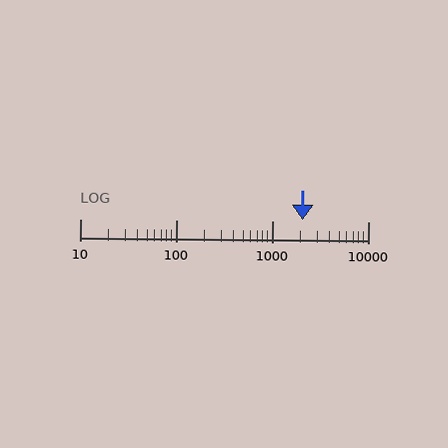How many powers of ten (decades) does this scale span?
The scale spans 3 decades, from 10 to 10000.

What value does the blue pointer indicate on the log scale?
The pointer indicates approximately 2100.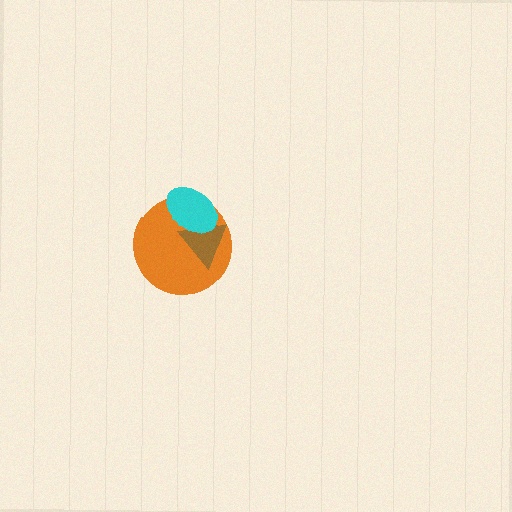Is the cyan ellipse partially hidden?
No, no other shape covers it.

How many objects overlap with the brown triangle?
2 objects overlap with the brown triangle.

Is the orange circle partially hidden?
Yes, it is partially covered by another shape.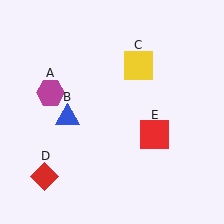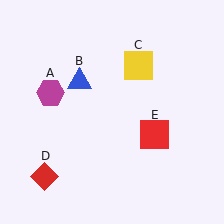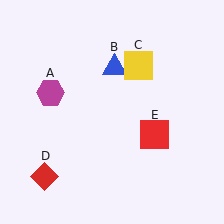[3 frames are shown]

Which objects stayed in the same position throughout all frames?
Magenta hexagon (object A) and yellow square (object C) and red diamond (object D) and red square (object E) remained stationary.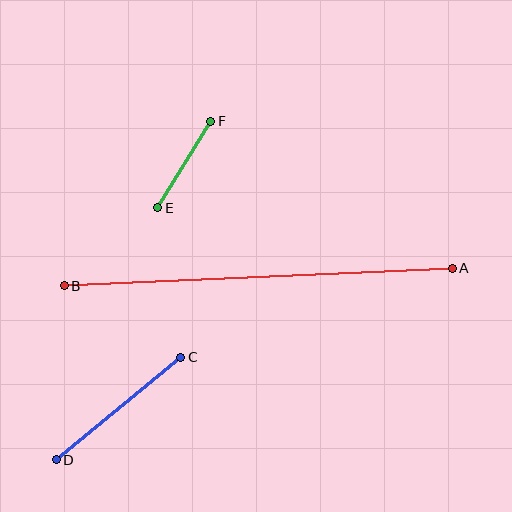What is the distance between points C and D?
The distance is approximately 161 pixels.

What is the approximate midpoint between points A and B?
The midpoint is at approximately (258, 277) pixels.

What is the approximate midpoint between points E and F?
The midpoint is at approximately (184, 164) pixels.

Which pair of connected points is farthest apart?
Points A and B are farthest apart.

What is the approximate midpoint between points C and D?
The midpoint is at approximately (118, 409) pixels.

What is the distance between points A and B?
The distance is approximately 389 pixels.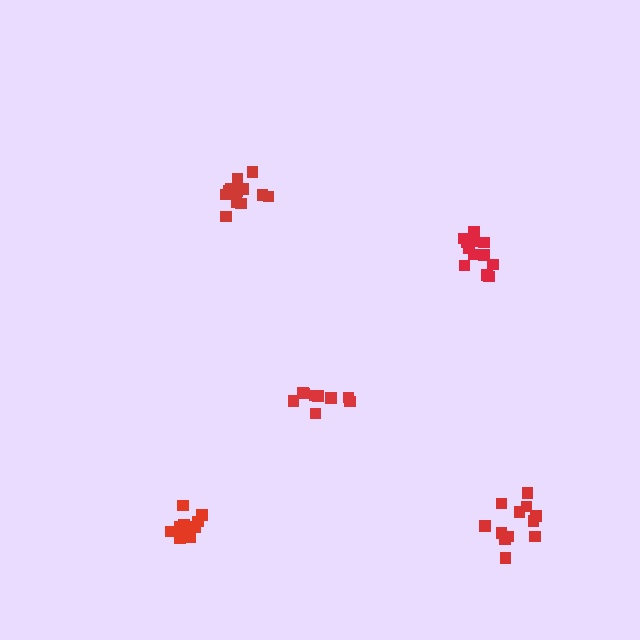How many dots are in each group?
Group 1: 12 dots, Group 2: 9 dots, Group 3: 9 dots, Group 4: 12 dots, Group 5: 12 dots (54 total).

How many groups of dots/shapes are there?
There are 5 groups.